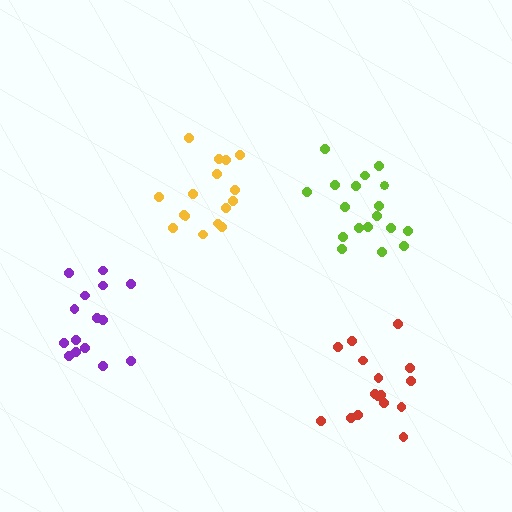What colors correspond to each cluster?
The clusters are colored: red, lime, yellow, purple.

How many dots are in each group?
Group 1: 16 dots, Group 2: 18 dots, Group 3: 16 dots, Group 4: 15 dots (65 total).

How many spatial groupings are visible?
There are 4 spatial groupings.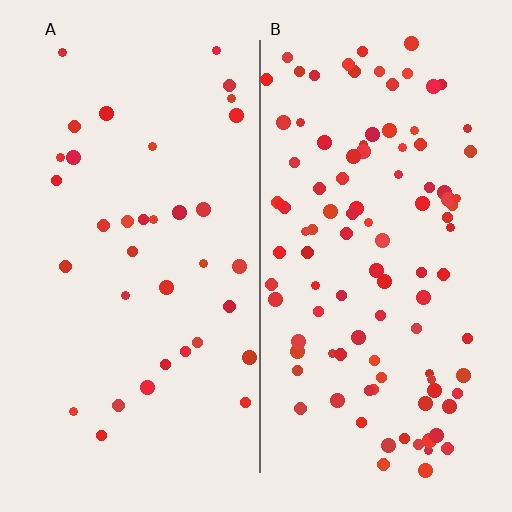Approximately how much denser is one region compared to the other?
Approximately 2.9× — region B over region A.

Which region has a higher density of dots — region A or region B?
B (the right).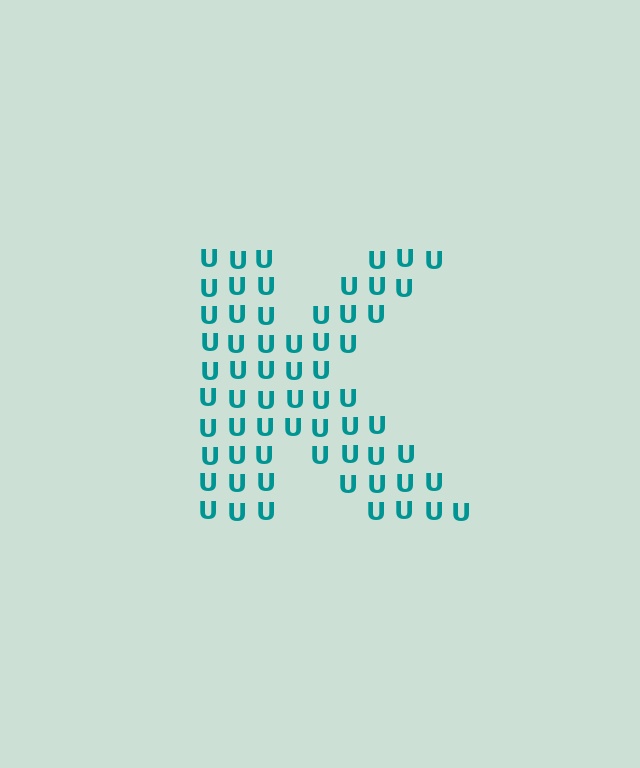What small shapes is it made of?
It is made of small letter U's.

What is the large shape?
The large shape is the letter K.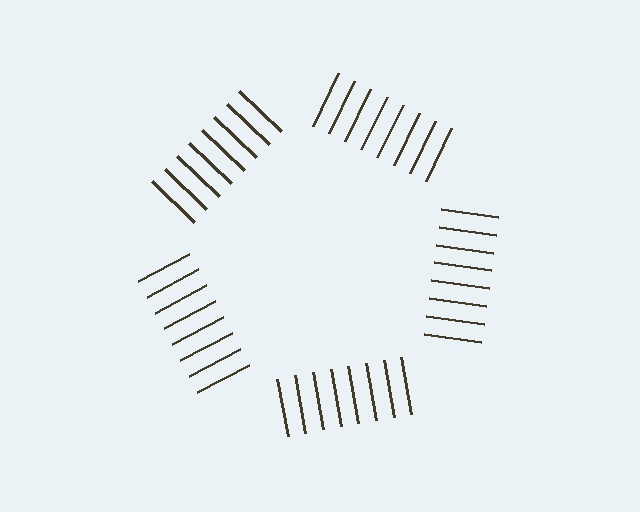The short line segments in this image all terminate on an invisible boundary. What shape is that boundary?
An illusory pentagon — the line segments terminate on its edges but no continuous stroke is drawn.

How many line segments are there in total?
40 — 8 along each of the 5 edges.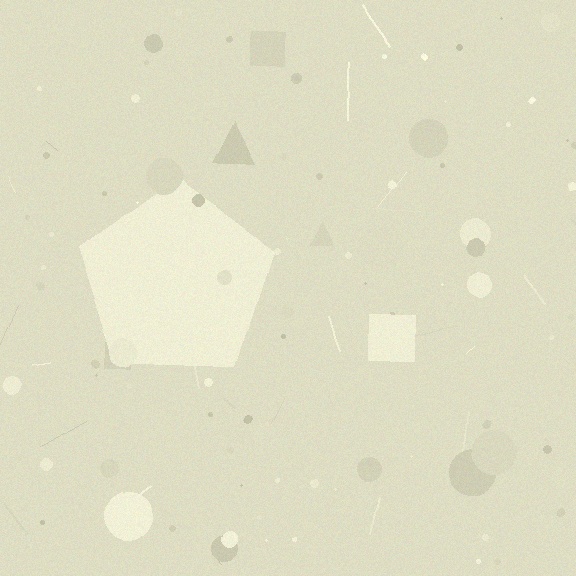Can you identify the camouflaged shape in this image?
The camouflaged shape is a pentagon.